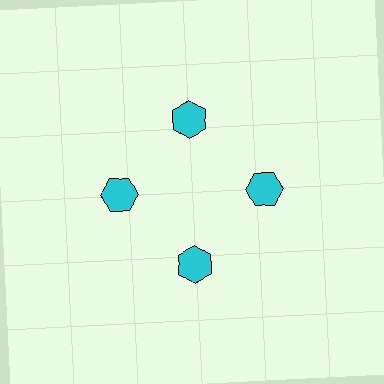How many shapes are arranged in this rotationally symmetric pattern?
There are 4 shapes, arranged in 4 groups of 1.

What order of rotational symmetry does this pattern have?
This pattern has 4-fold rotational symmetry.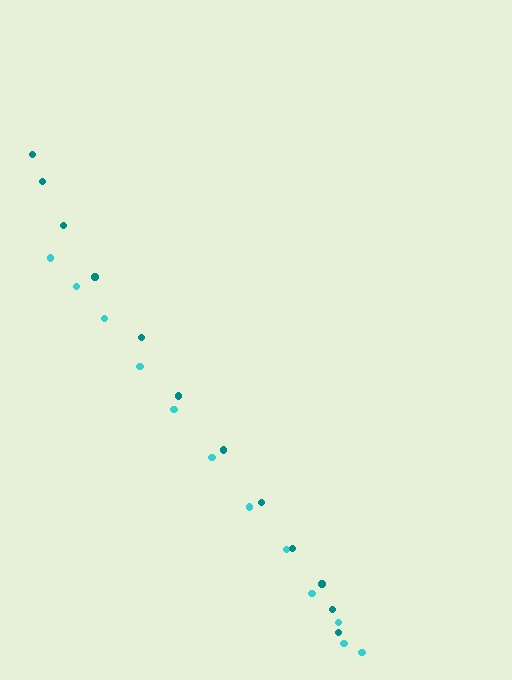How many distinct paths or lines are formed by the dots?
There are 2 distinct paths.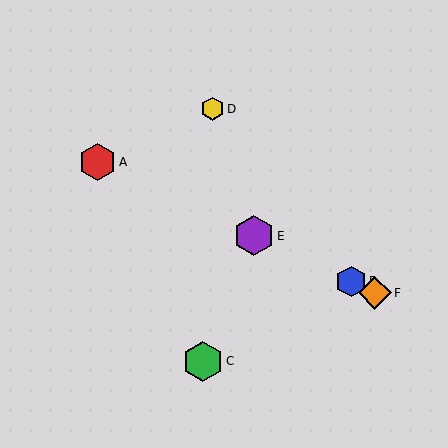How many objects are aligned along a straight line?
4 objects (A, B, E, F) are aligned along a straight line.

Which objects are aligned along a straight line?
Objects A, B, E, F are aligned along a straight line.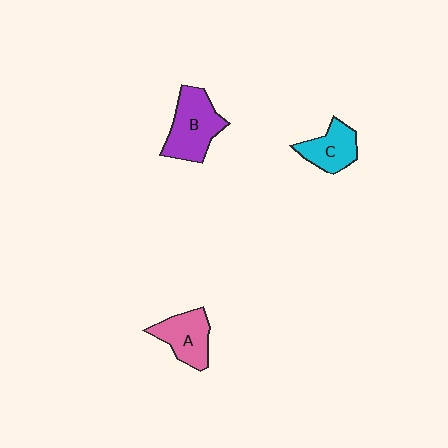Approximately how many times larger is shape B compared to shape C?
Approximately 1.5 times.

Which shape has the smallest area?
Shape C (cyan).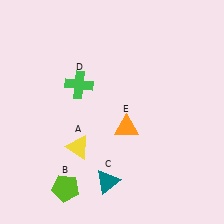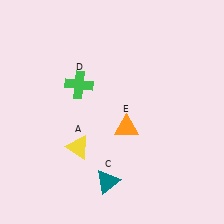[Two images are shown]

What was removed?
The lime pentagon (B) was removed in Image 2.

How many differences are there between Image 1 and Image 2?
There is 1 difference between the two images.